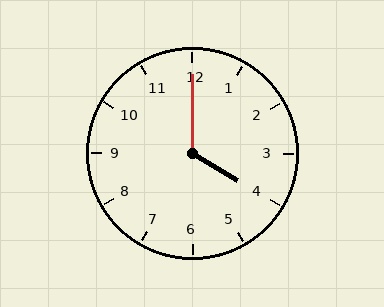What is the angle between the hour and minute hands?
Approximately 120 degrees.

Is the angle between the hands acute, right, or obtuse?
It is obtuse.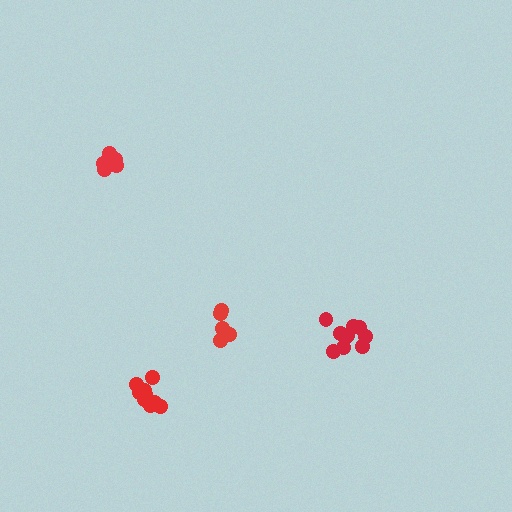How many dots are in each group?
Group 1: 10 dots, Group 2: 5 dots, Group 3: 5 dots, Group 4: 10 dots (30 total).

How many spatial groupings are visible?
There are 4 spatial groupings.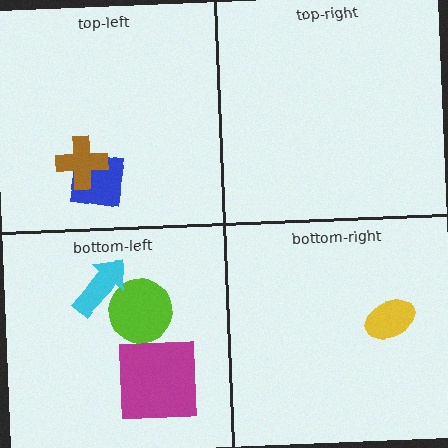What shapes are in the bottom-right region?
The yellow ellipse.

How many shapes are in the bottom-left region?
3.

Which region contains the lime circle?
The bottom-left region.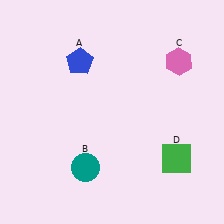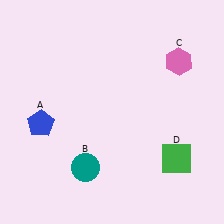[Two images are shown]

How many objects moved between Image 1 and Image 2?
1 object moved between the two images.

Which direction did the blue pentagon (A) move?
The blue pentagon (A) moved down.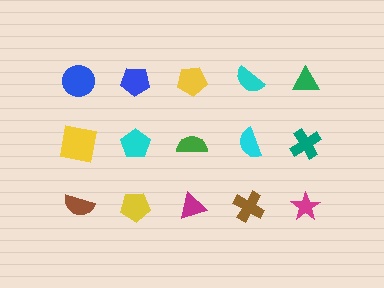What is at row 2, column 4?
A cyan semicircle.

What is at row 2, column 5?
A teal cross.